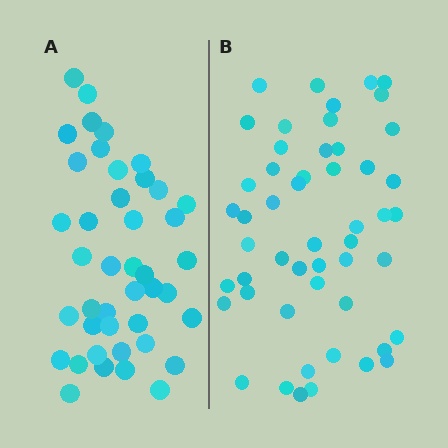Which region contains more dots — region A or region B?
Region B (the right region) has more dots.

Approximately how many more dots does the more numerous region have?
Region B has roughly 8 or so more dots than region A.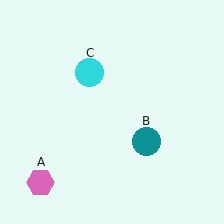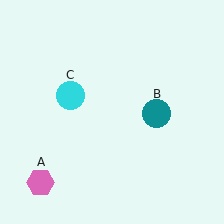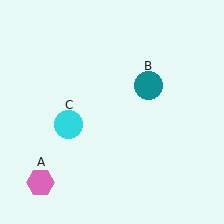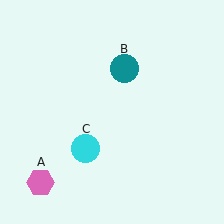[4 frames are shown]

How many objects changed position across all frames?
2 objects changed position: teal circle (object B), cyan circle (object C).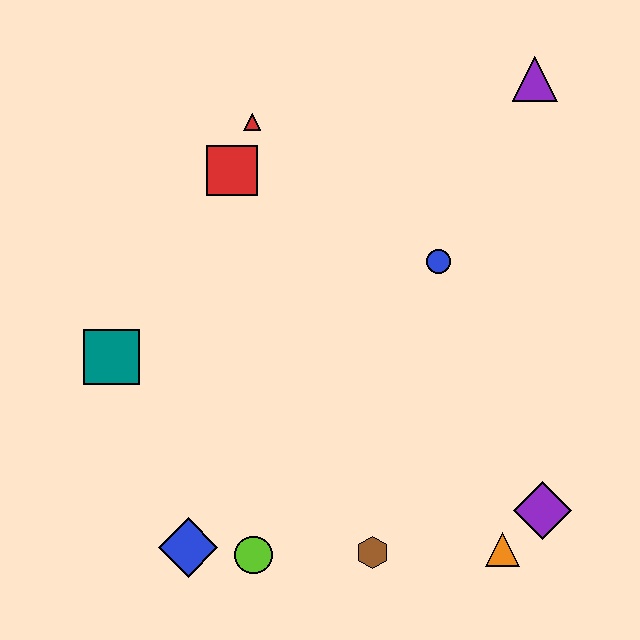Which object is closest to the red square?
The red triangle is closest to the red square.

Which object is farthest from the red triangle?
The orange triangle is farthest from the red triangle.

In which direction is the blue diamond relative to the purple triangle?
The blue diamond is below the purple triangle.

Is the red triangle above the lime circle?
Yes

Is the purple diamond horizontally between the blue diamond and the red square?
No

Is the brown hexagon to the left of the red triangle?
No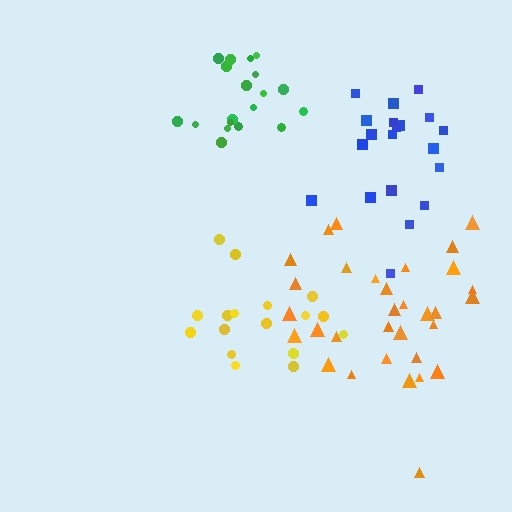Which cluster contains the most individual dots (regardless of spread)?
Orange (33).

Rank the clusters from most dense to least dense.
green, yellow, blue, orange.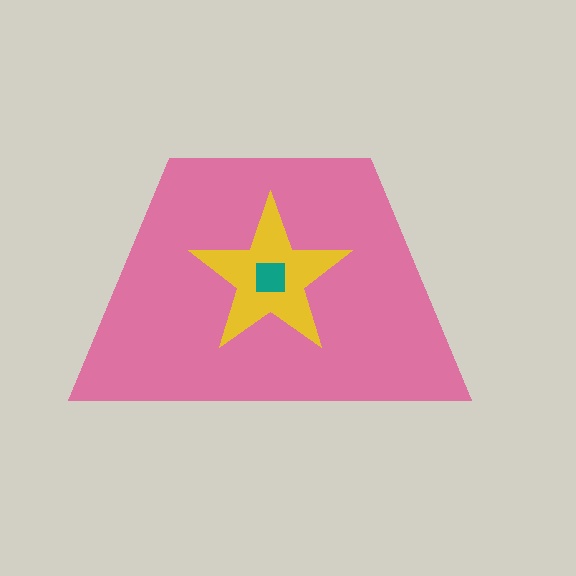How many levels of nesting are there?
3.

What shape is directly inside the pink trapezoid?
The yellow star.